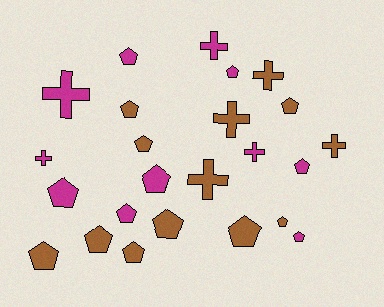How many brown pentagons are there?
There are 9 brown pentagons.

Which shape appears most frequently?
Pentagon, with 16 objects.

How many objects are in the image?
There are 24 objects.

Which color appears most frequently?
Brown, with 13 objects.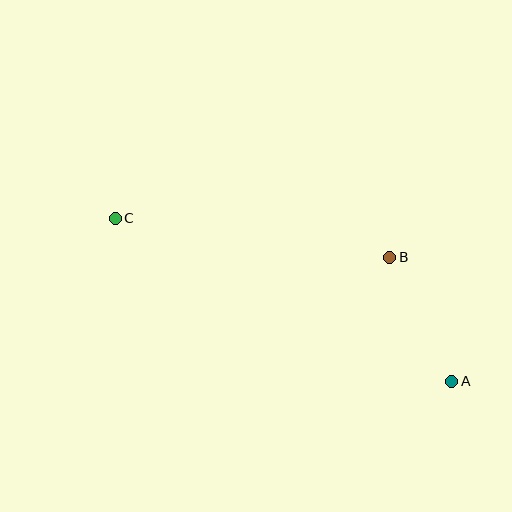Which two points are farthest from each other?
Points A and C are farthest from each other.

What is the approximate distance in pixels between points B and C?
The distance between B and C is approximately 278 pixels.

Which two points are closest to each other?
Points A and B are closest to each other.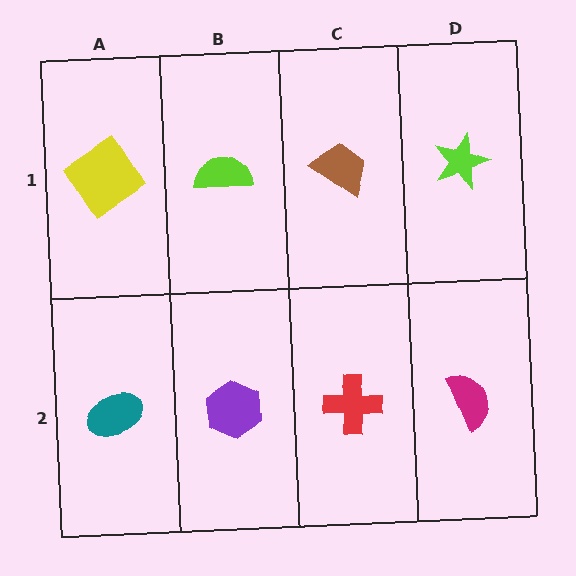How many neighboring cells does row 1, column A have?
2.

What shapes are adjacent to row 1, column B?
A purple hexagon (row 2, column B), a yellow diamond (row 1, column A), a brown trapezoid (row 1, column C).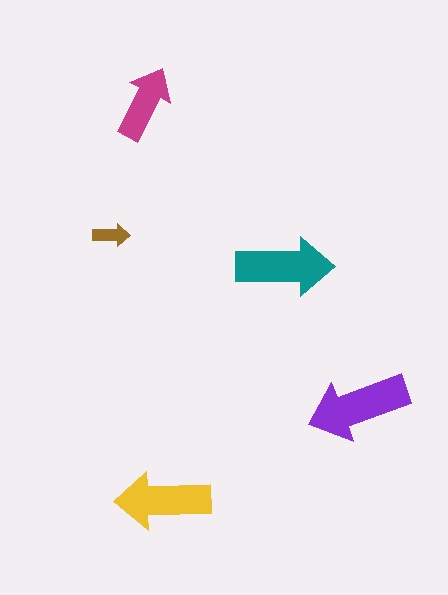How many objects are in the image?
There are 5 objects in the image.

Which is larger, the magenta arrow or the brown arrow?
The magenta one.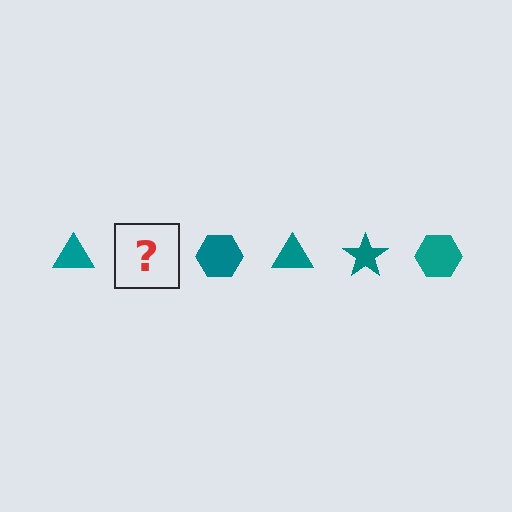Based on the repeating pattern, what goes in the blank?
The blank should be a teal star.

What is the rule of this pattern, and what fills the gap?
The rule is that the pattern cycles through triangle, star, hexagon shapes in teal. The gap should be filled with a teal star.